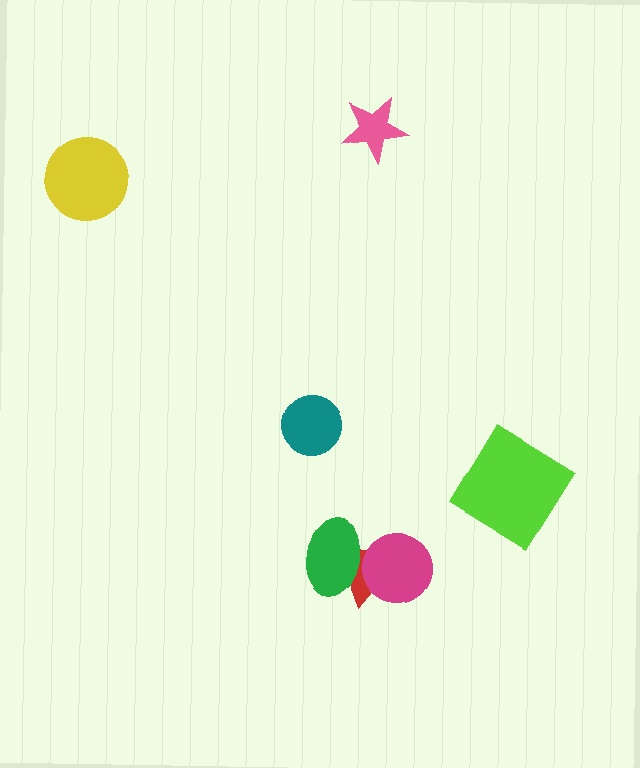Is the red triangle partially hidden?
Yes, it is partially covered by another shape.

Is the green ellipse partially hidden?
Yes, it is partially covered by another shape.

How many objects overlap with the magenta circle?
2 objects overlap with the magenta circle.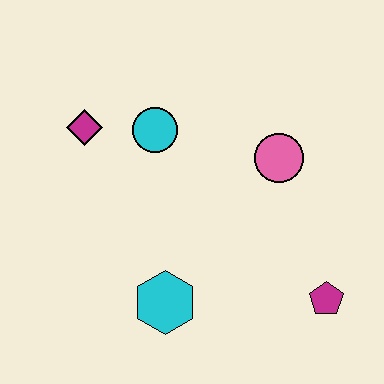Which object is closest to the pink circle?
The cyan circle is closest to the pink circle.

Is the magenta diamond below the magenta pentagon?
No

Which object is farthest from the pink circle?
The magenta diamond is farthest from the pink circle.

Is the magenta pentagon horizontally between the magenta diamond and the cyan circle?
No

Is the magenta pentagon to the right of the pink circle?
Yes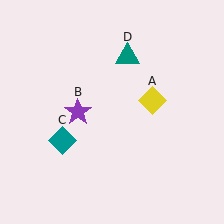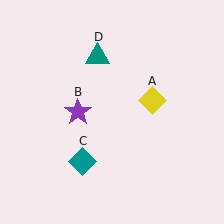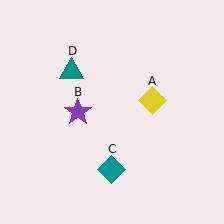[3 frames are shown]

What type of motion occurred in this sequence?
The teal diamond (object C), teal triangle (object D) rotated counterclockwise around the center of the scene.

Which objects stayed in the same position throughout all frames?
Yellow diamond (object A) and purple star (object B) remained stationary.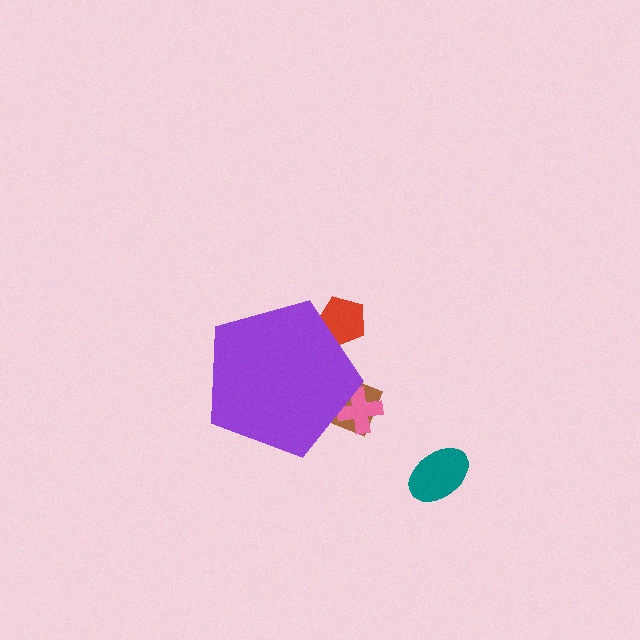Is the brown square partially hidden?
Yes, the brown square is partially hidden behind the purple pentagon.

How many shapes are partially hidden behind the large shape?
3 shapes are partially hidden.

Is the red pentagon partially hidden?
Yes, the red pentagon is partially hidden behind the purple pentagon.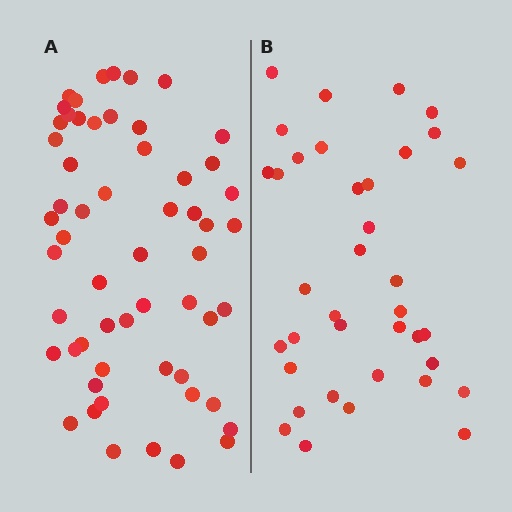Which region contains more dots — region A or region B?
Region A (the left region) has more dots.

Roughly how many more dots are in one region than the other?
Region A has approximately 20 more dots than region B.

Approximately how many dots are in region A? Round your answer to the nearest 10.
About 60 dots. (The exact count is 57, which rounds to 60.)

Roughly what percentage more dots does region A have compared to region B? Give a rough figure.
About 55% more.